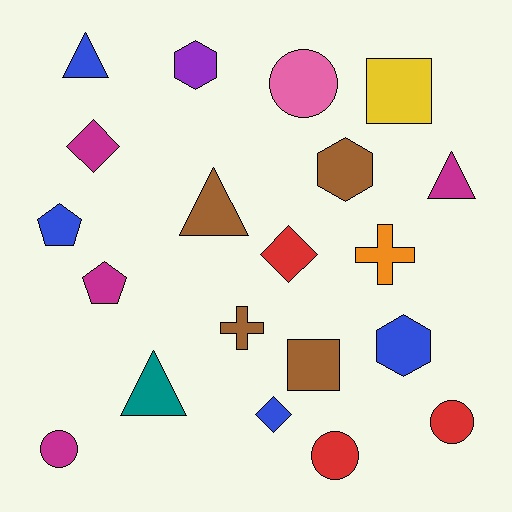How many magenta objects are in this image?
There are 4 magenta objects.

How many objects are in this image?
There are 20 objects.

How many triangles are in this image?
There are 4 triangles.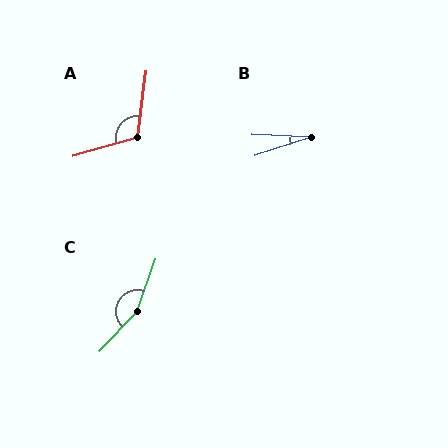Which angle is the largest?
C, at approximately 155 degrees.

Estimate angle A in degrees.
Approximately 113 degrees.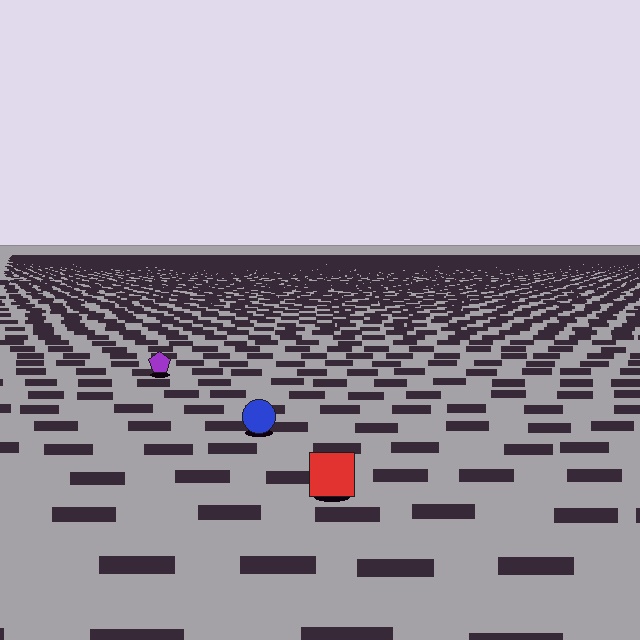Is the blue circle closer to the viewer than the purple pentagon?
Yes. The blue circle is closer — you can tell from the texture gradient: the ground texture is coarser near it.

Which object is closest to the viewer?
The red square is closest. The texture marks near it are larger and more spread out.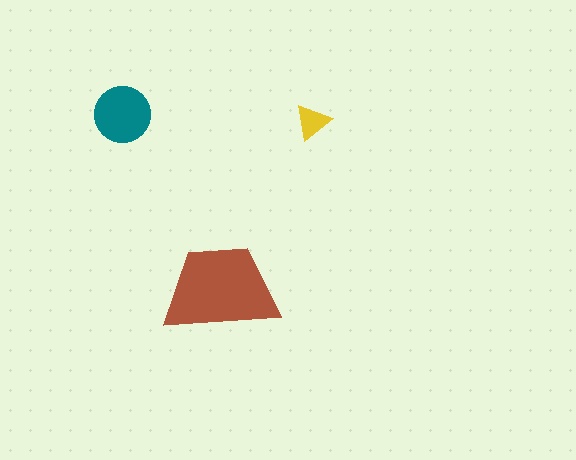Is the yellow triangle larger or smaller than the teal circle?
Smaller.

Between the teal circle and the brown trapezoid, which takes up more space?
The brown trapezoid.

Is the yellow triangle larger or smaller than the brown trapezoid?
Smaller.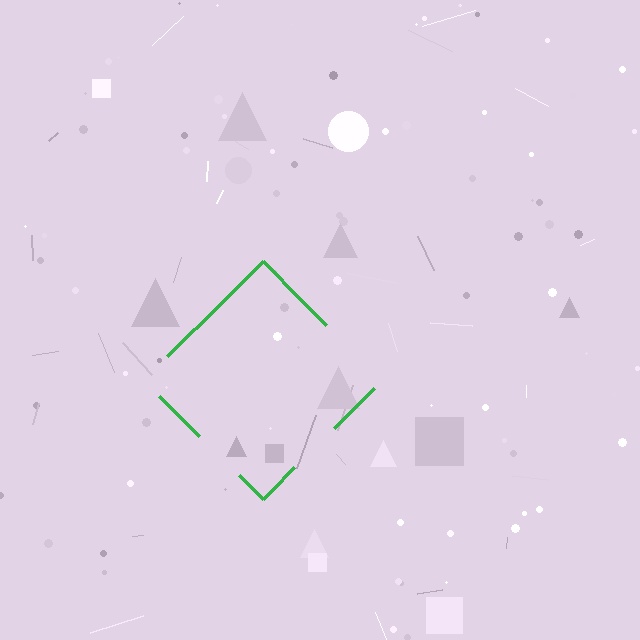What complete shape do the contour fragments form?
The contour fragments form a diamond.